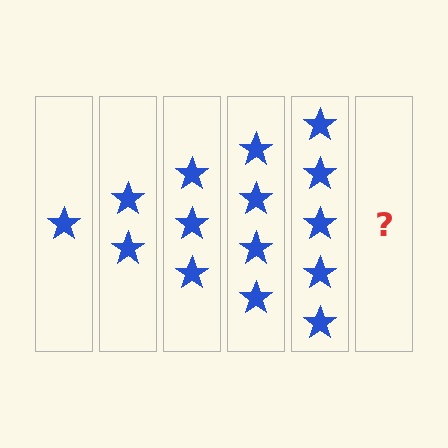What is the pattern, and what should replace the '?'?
The pattern is that each step adds one more star. The '?' should be 6 stars.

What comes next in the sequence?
The next element should be 6 stars.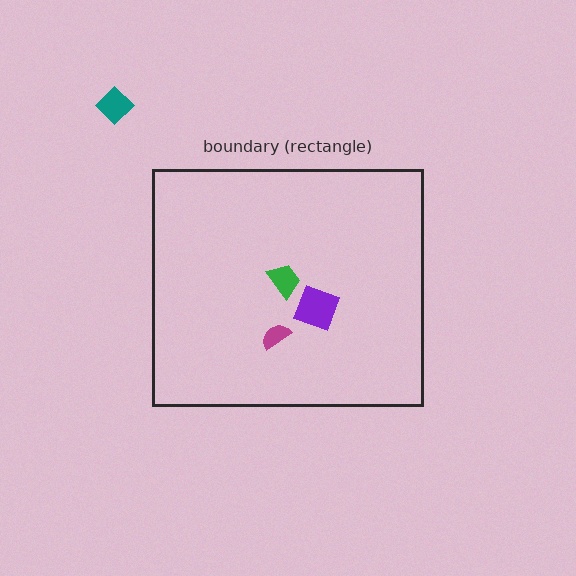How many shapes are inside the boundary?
3 inside, 1 outside.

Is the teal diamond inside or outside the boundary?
Outside.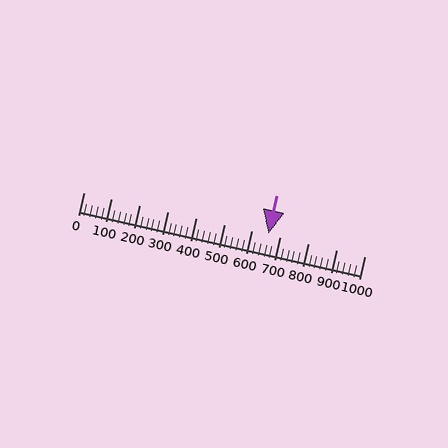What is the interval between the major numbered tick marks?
The major tick marks are spaced 100 units apart.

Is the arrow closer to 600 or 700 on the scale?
The arrow is closer to 700.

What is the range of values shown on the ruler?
The ruler shows values from 0 to 1000.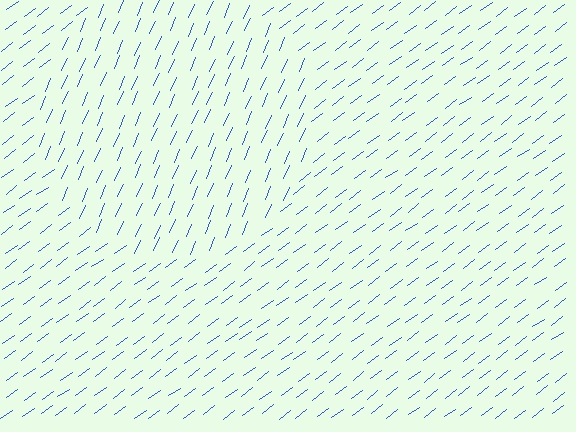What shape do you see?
I see a circle.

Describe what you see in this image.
The image is filled with small blue line segments. A circle region in the image has lines oriented differently from the surrounding lines, creating a visible texture boundary.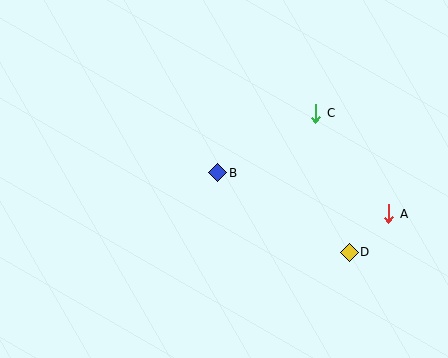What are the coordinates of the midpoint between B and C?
The midpoint between B and C is at (267, 143).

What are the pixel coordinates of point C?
Point C is at (316, 113).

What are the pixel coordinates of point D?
Point D is at (349, 252).